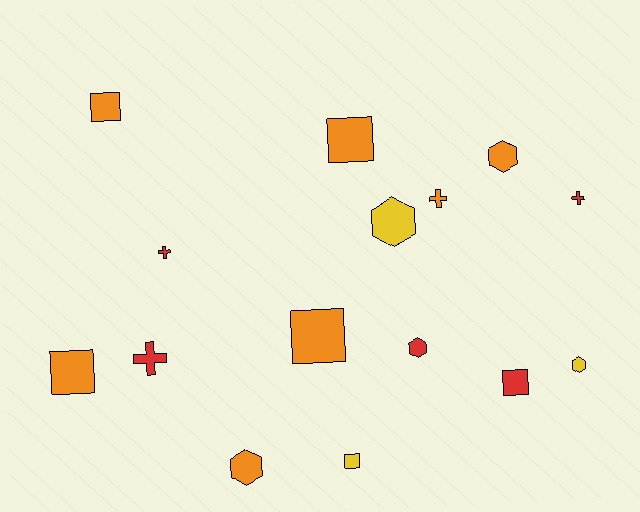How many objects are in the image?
There are 15 objects.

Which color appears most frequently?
Orange, with 7 objects.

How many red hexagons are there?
There is 1 red hexagon.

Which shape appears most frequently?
Square, with 6 objects.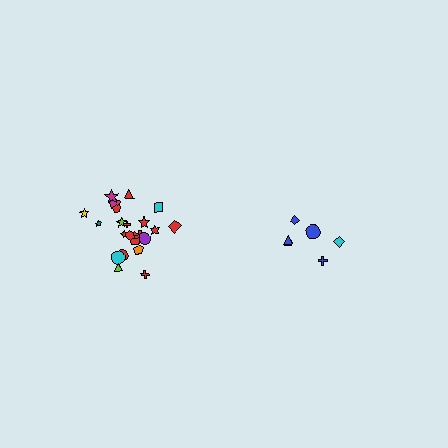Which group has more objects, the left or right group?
The left group.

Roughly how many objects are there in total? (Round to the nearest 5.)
Roughly 30 objects in total.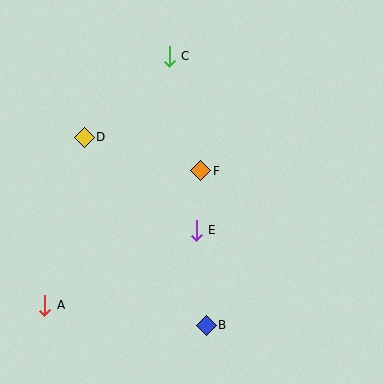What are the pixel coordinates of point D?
Point D is at (84, 137).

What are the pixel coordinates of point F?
Point F is at (201, 171).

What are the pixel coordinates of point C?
Point C is at (169, 56).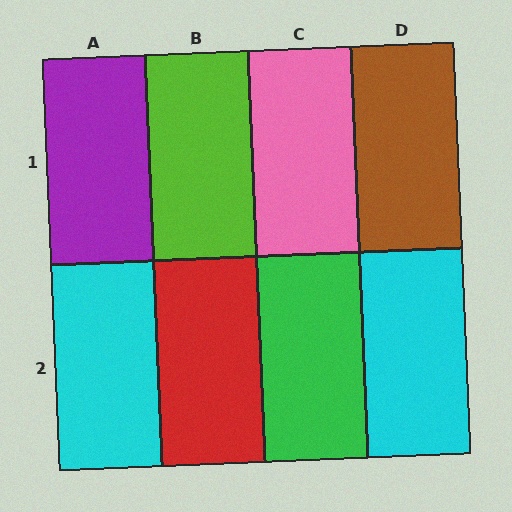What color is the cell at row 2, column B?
Red.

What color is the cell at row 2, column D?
Cyan.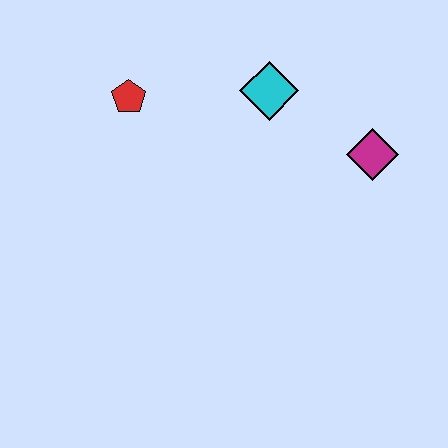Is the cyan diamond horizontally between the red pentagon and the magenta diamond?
Yes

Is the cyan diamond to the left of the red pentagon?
No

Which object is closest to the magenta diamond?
The cyan diamond is closest to the magenta diamond.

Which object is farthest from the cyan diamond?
The red pentagon is farthest from the cyan diamond.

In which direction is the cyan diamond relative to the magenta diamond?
The cyan diamond is to the left of the magenta diamond.